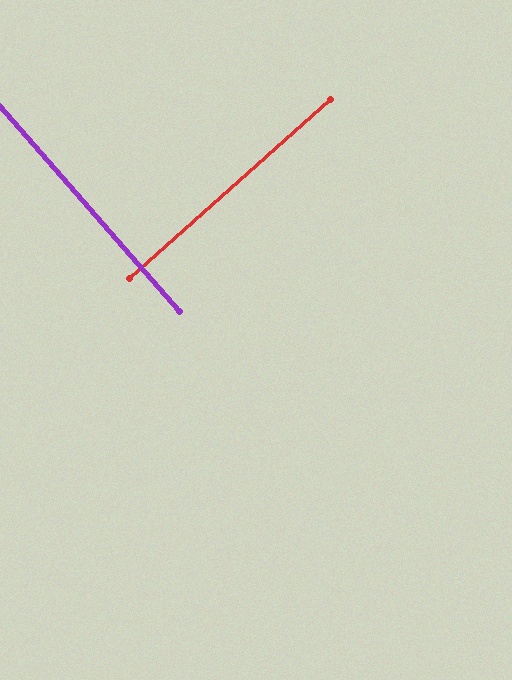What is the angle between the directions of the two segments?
Approximately 90 degrees.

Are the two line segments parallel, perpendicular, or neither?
Perpendicular — they meet at approximately 90°.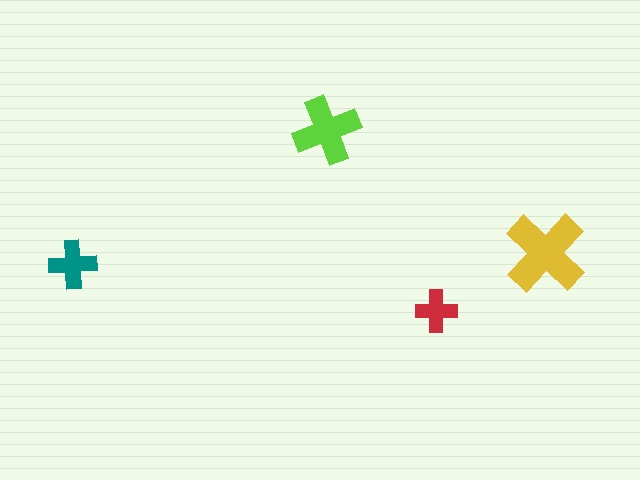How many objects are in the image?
There are 4 objects in the image.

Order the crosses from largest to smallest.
the yellow one, the lime one, the teal one, the red one.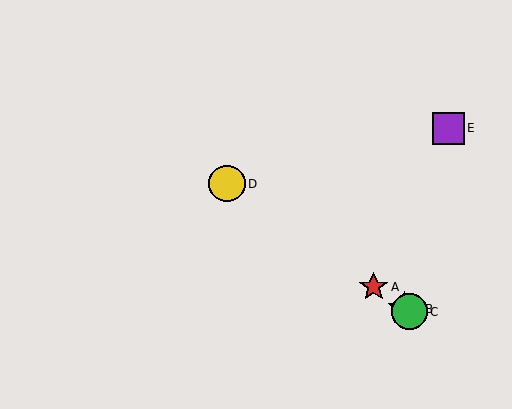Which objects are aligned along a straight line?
Objects A, B, C, D are aligned along a straight line.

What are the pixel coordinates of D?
Object D is at (227, 184).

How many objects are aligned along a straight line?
4 objects (A, B, C, D) are aligned along a straight line.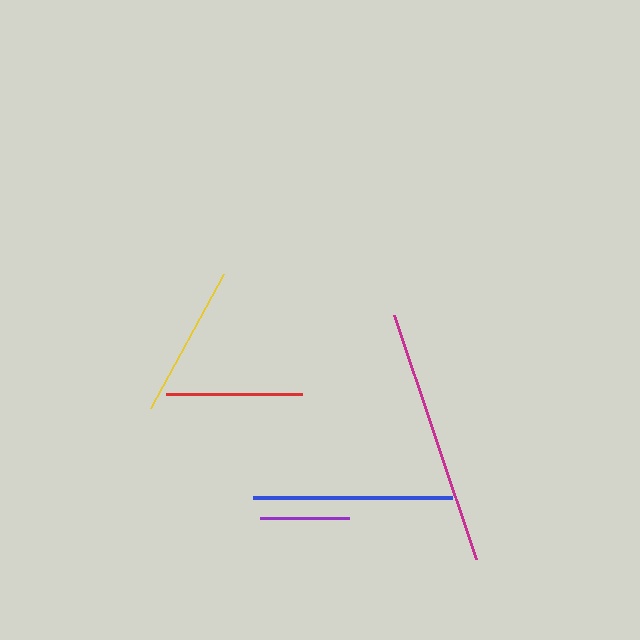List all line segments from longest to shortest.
From longest to shortest: magenta, blue, yellow, red, purple.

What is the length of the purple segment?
The purple segment is approximately 89 pixels long.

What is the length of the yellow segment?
The yellow segment is approximately 152 pixels long.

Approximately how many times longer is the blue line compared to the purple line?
The blue line is approximately 2.2 times the length of the purple line.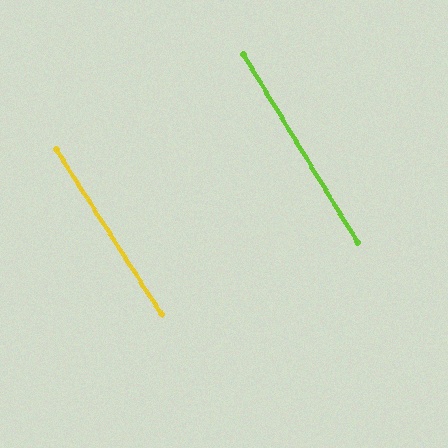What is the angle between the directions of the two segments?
Approximately 1 degree.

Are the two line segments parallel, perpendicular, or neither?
Parallel — their directions differ by only 1.4°.